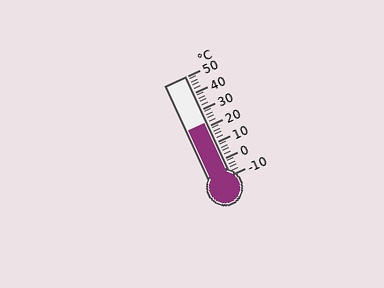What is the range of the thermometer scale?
The thermometer scale ranges from -10°C to 50°C.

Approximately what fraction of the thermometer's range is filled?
The thermometer is filled to approximately 55% of its range.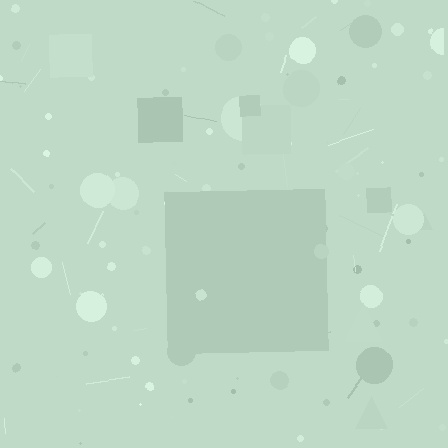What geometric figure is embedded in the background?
A square is embedded in the background.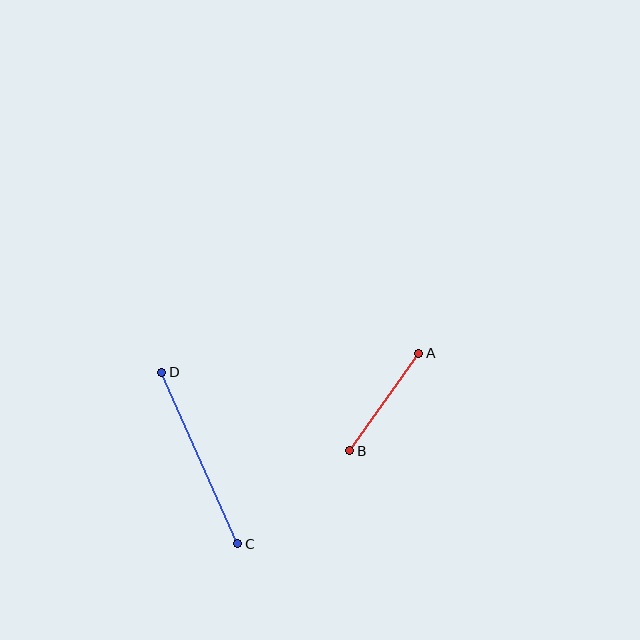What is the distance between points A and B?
The distance is approximately 120 pixels.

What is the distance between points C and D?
The distance is approximately 188 pixels.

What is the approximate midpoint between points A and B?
The midpoint is at approximately (384, 402) pixels.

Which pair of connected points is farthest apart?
Points C and D are farthest apart.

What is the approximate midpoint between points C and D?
The midpoint is at approximately (200, 458) pixels.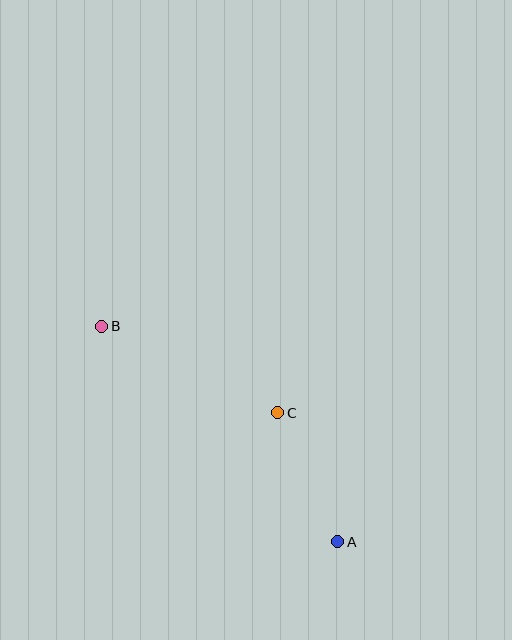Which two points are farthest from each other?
Points A and B are farthest from each other.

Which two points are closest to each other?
Points A and C are closest to each other.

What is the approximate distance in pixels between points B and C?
The distance between B and C is approximately 196 pixels.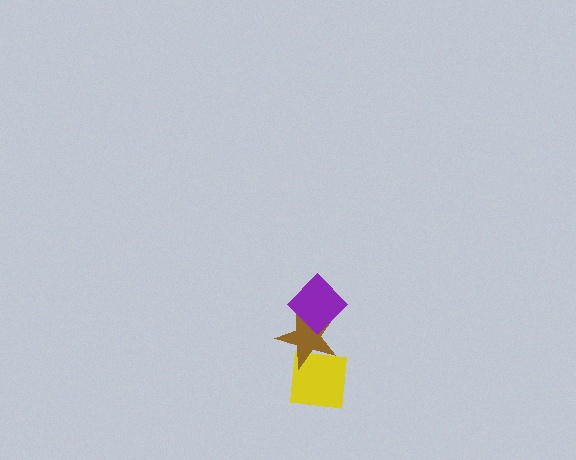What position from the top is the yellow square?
The yellow square is 3rd from the top.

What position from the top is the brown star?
The brown star is 2nd from the top.